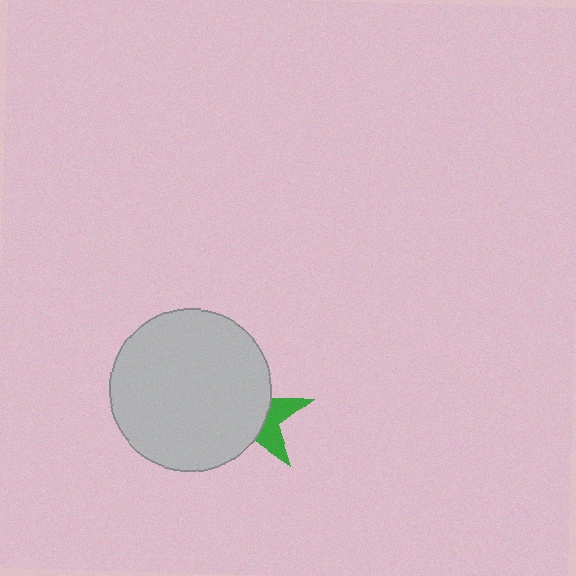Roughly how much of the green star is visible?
A small part of it is visible (roughly 34%).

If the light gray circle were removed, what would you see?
You would see the complete green star.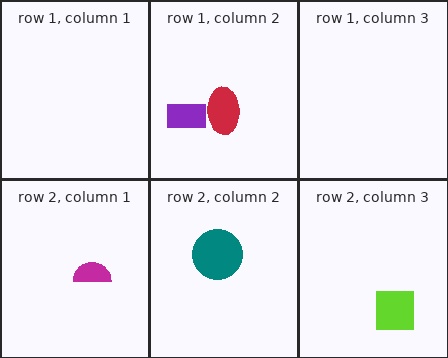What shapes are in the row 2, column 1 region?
The magenta semicircle.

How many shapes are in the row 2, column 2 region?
1.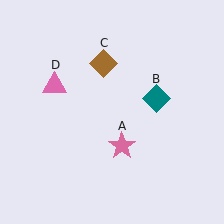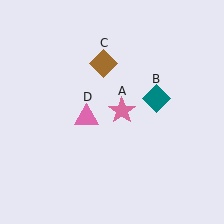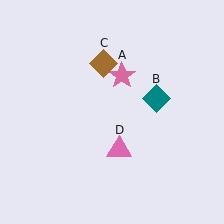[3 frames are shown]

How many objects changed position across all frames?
2 objects changed position: pink star (object A), pink triangle (object D).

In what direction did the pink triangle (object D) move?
The pink triangle (object D) moved down and to the right.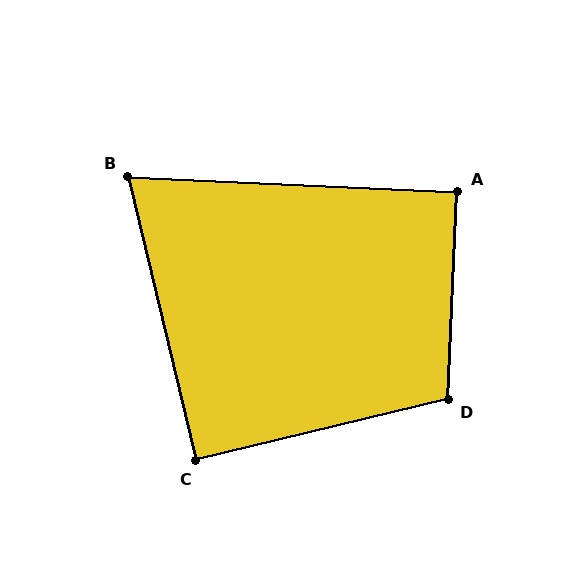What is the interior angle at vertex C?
Approximately 90 degrees (approximately right).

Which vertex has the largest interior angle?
D, at approximately 106 degrees.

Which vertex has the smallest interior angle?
B, at approximately 74 degrees.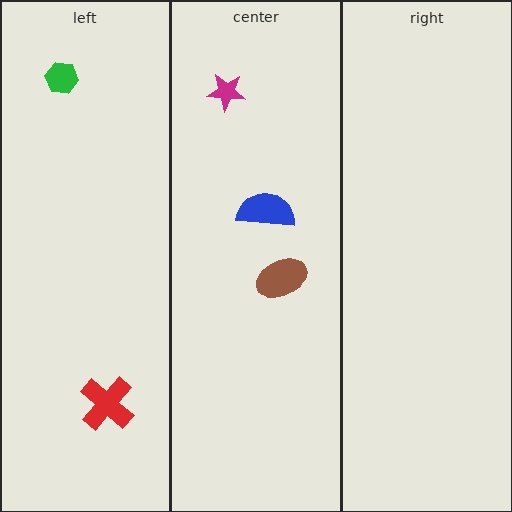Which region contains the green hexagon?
The left region.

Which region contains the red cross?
The left region.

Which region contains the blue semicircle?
The center region.